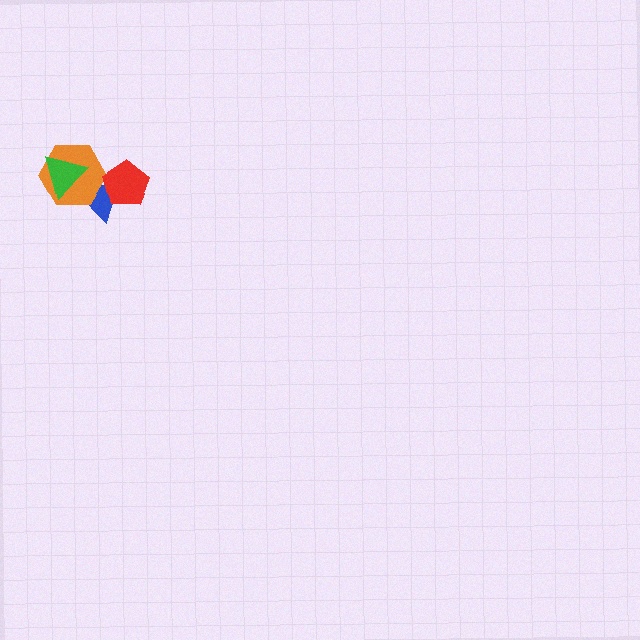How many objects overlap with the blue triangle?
3 objects overlap with the blue triangle.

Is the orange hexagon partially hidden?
Yes, it is partially covered by another shape.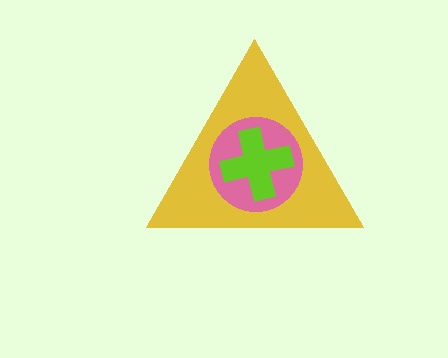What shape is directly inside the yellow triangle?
The pink circle.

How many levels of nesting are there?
3.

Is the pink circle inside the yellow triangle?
Yes.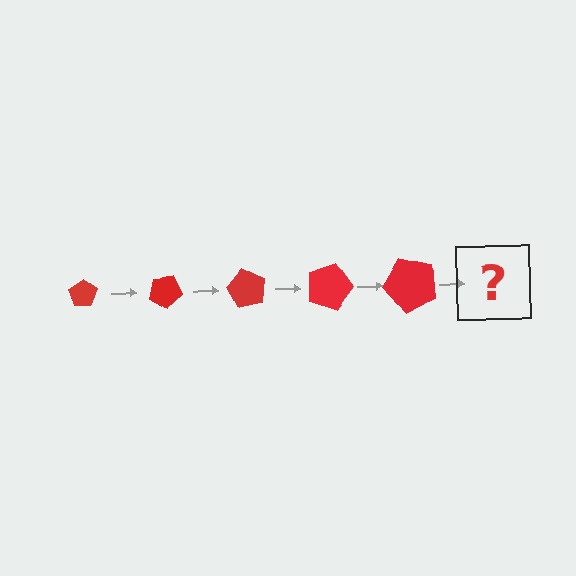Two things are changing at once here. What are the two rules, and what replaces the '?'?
The two rules are that the pentagon grows larger each step and it rotates 30 degrees each step. The '?' should be a pentagon, larger than the previous one and rotated 150 degrees from the start.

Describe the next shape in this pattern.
It should be a pentagon, larger than the previous one and rotated 150 degrees from the start.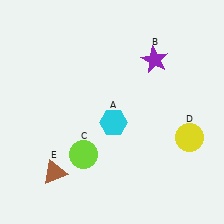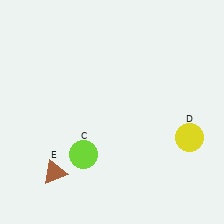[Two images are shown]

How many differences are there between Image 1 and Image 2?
There are 2 differences between the two images.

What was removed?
The cyan hexagon (A), the purple star (B) were removed in Image 2.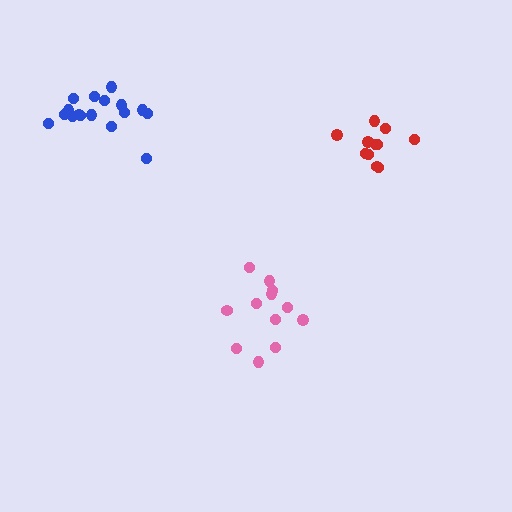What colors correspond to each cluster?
The clusters are colored: pink, blue, red.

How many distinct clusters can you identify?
There are 3 distinct clusters.